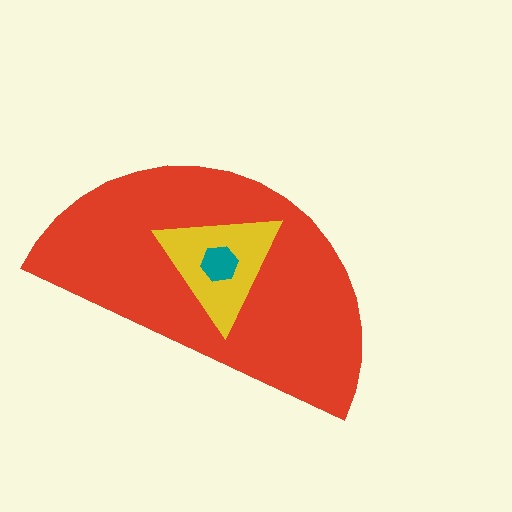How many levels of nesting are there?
3.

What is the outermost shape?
The red semicircle.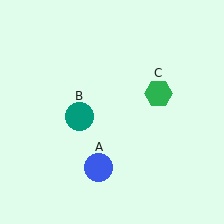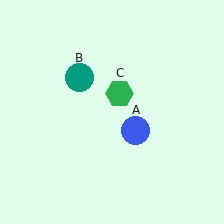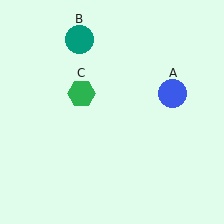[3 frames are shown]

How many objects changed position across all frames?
3 objects changed position: blue circle (object A), teal circle (object B), green hexagon (object C).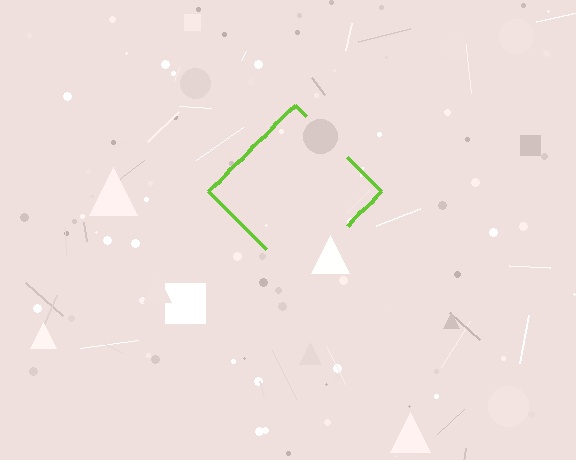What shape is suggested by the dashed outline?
The dashed outline suggests a diamond.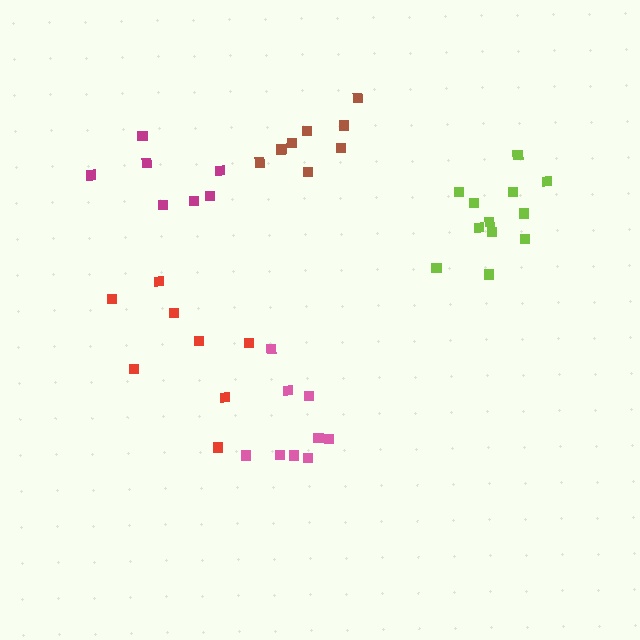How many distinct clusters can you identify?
There are 5 distinct clusters.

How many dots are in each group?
Group 1: 8 dots, Group 2: 9 dots, Group 3: 12 dots, Group 4: 8 dots, Group 5: 7 dots (44 total).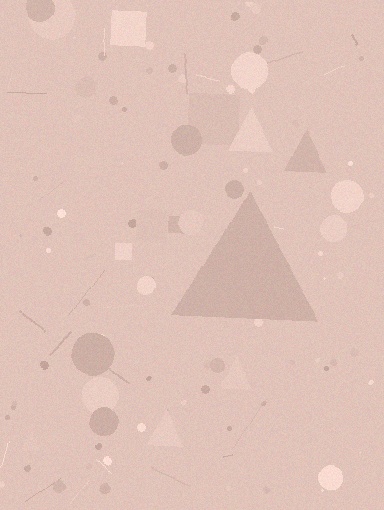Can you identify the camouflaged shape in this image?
The camouflaged shape is a triangle.